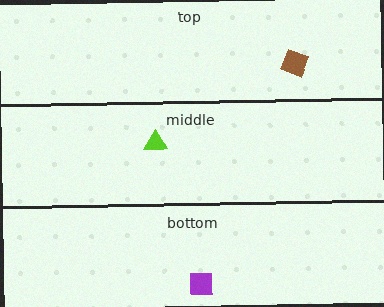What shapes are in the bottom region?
The purple square.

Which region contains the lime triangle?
The middle region.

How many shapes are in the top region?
1.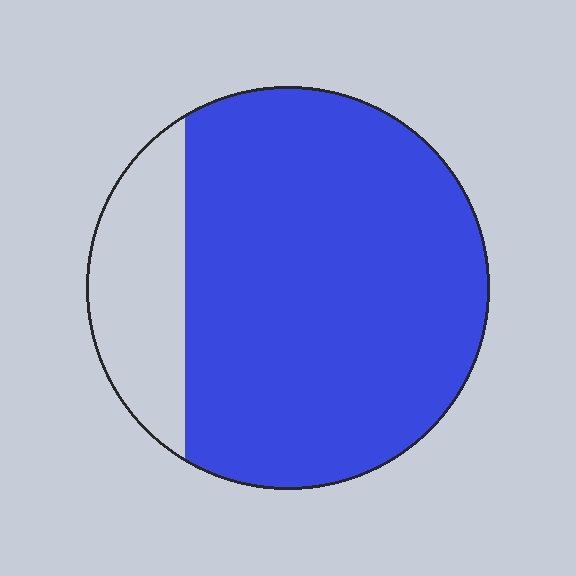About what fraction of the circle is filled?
About four fifths (4/5).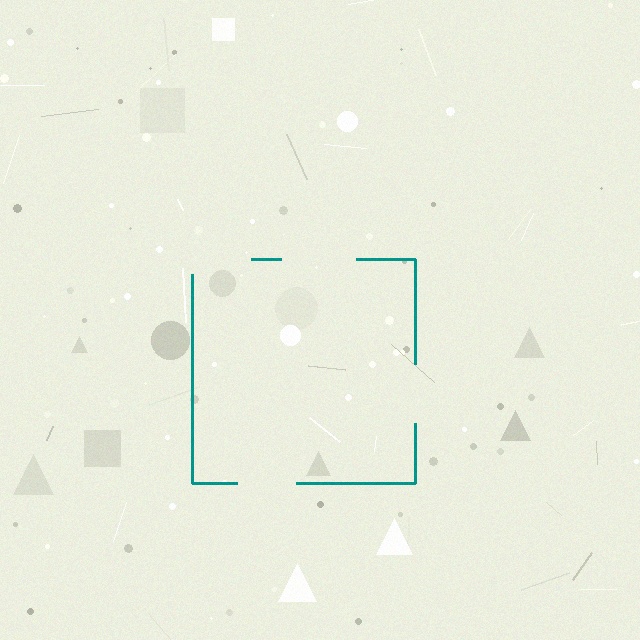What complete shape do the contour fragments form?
The contour fragments form a square.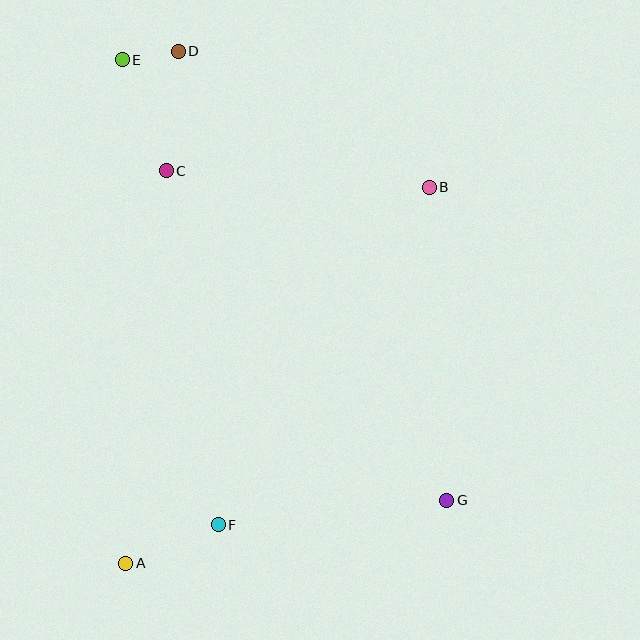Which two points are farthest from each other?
Points E and G are farthest from each other.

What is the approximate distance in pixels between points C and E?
The distance between C and E is approximately 119 pixels.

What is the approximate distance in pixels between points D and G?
The distance between D and G is approximately 523 pixels.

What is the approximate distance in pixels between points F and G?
The distance between F and G is approximately 229 pixels.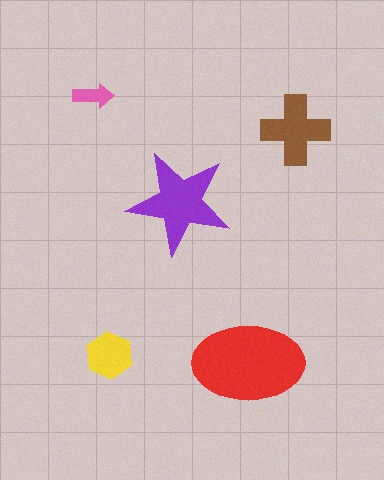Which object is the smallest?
The pink arrow.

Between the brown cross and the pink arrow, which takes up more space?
The brown cross.